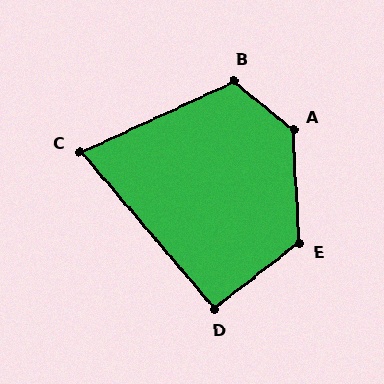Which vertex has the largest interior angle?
A, at approximately 133 degrees.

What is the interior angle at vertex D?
Approximately 93 degrees (approximately right).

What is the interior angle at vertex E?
Approximately 124 degrees (obtuse).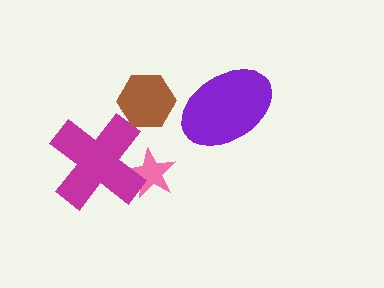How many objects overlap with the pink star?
1 object overlaps with the pink star.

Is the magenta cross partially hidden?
No, no other shape covers it.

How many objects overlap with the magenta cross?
1 object overlaps with the magenta cross.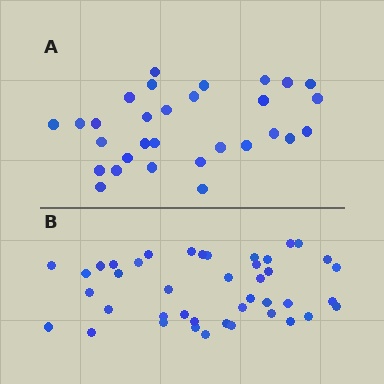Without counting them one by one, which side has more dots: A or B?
Region B (the bottom region) has more dots.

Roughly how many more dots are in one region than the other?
Region B has roughly 12 or so more dots than region A.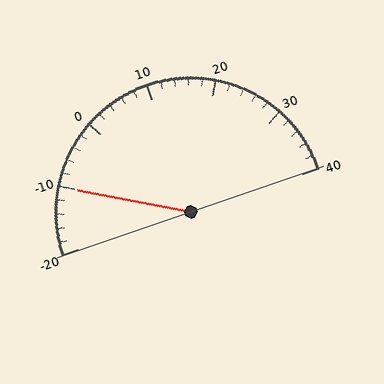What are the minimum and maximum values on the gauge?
The gauge ranges from -20 to 40.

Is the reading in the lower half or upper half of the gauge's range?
The reading is in the lower half of the range (-20 to 40).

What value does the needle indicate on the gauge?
The needle indicates approximately -10.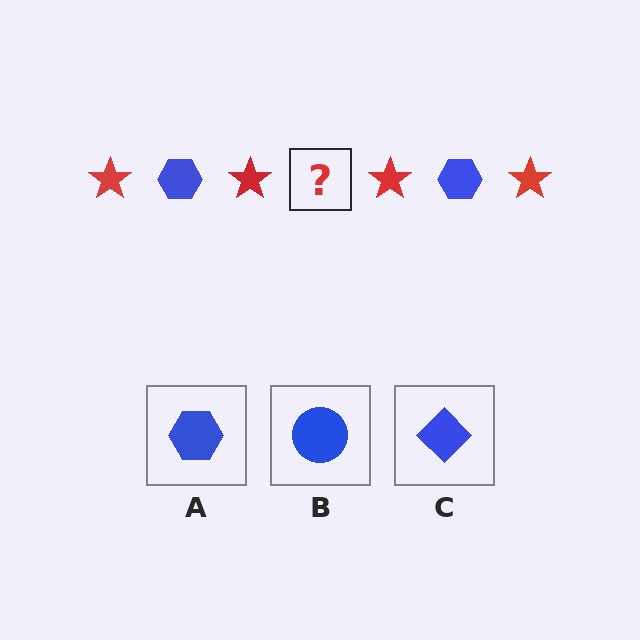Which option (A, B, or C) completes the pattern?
A.